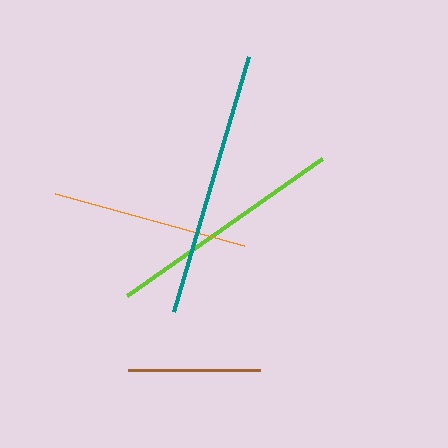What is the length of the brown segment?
The brown segment is approximately 132 pixels long.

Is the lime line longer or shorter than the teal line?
The teal line is longer than the lime line.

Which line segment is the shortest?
The brown line is the shortest at approximately 132 pixels.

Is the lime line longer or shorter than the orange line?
The lime line is longer than the orange line.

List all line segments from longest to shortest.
From longest to shortest: teal, lime, orange, brown.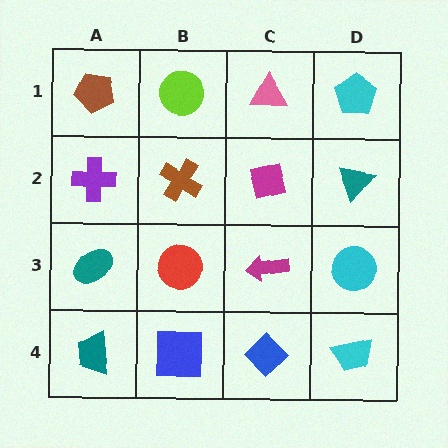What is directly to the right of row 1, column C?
A cyan pentagon.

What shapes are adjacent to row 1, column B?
A brown cross (row 2, column B), a brown pentagon (row 1, column A), a pink triangle (row 1, column C).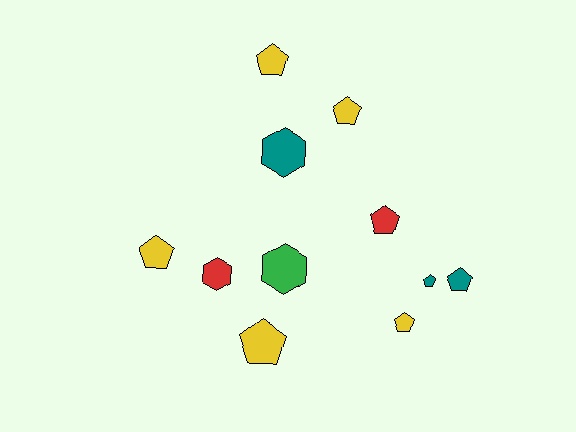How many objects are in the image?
There are 11 objects.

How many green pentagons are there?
There are no green pentagons.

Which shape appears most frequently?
Pentagon, with 8 objects.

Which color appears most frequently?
Yellow, with 5 objects.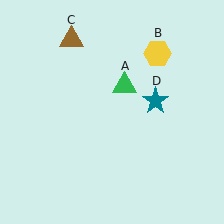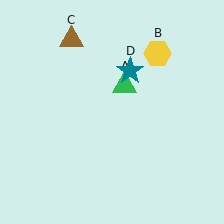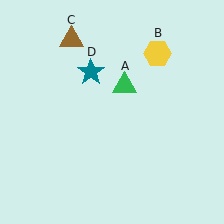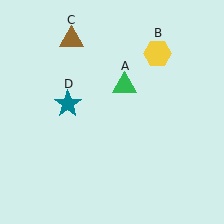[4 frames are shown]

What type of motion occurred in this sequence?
The teal star (object D) rotated counterclockwise around the center of the scene.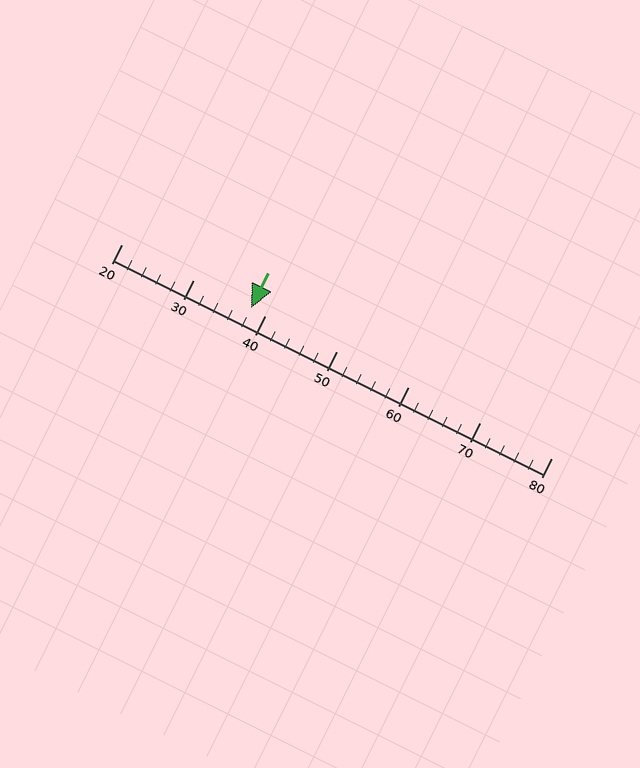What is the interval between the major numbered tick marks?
The major tick marks are spaced 10 units apart.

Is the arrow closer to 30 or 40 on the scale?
The arrow is closer to 40.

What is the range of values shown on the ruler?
The ruler shows values from 20 to 80.